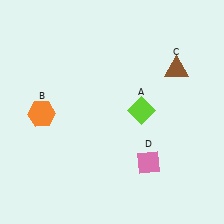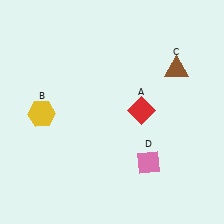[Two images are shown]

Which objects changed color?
A changed from lime to red. B changed from orange to yellow.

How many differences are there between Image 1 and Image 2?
There are 2 differences between the two images.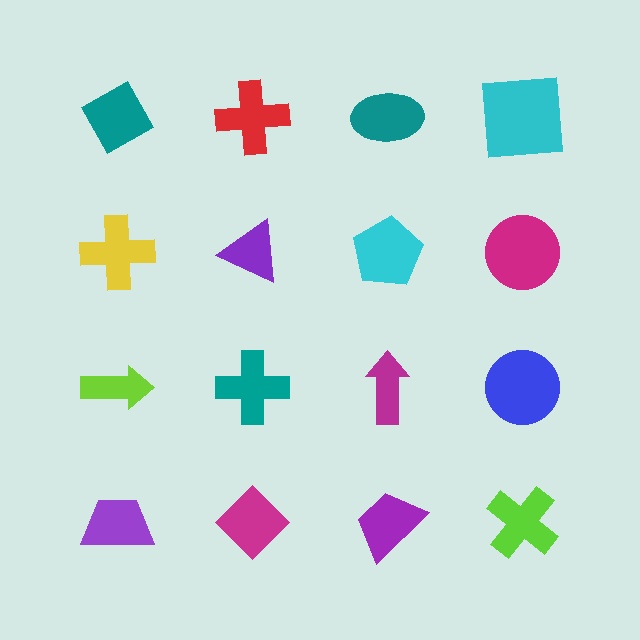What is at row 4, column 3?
A purple trapezoid.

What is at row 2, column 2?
A purple triangle.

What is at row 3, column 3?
A magenta arrow.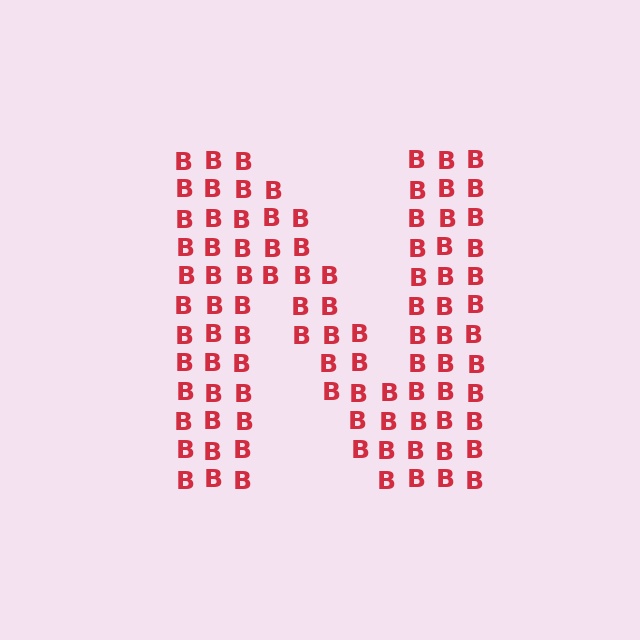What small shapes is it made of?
It is made of small letter B's.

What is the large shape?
The large shape is the letter N.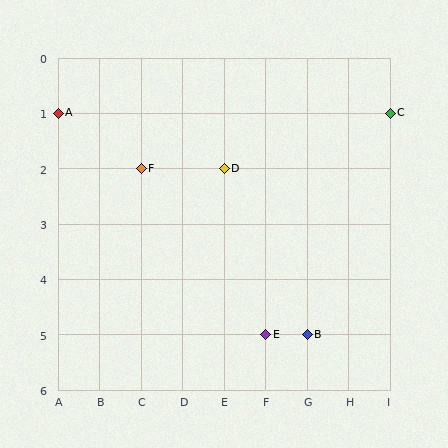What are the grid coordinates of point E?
Point E is at grid coordinates (F, 5).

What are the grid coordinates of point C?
Point C is at grid coordinates (I, 1).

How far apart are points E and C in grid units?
Points E and C are 3 columns and 4 rows apart (about 5.0 grid units diagonally).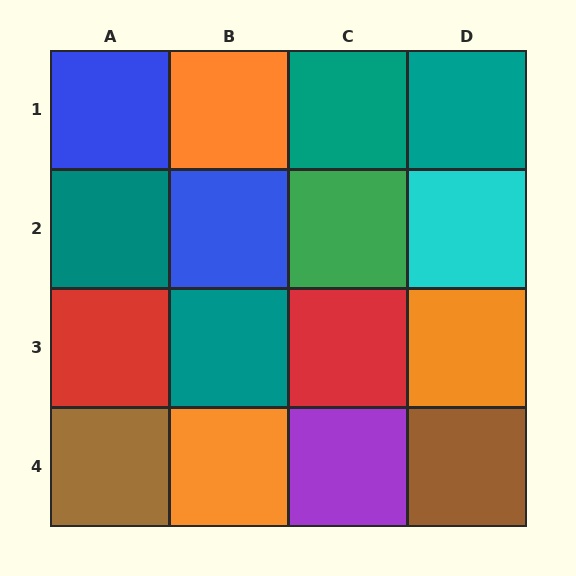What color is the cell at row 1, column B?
Orange.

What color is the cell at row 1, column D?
Teal.